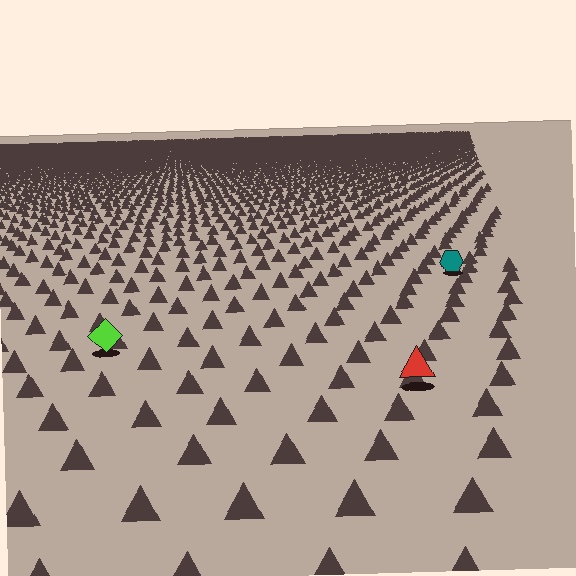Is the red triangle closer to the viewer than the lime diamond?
Yes. The red triangle is closer — you can tell from the texture gradient: the ground texture is coarser near it.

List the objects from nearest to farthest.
From nearest to farthest: the red triangle, the lime diamond, the teal hexagon.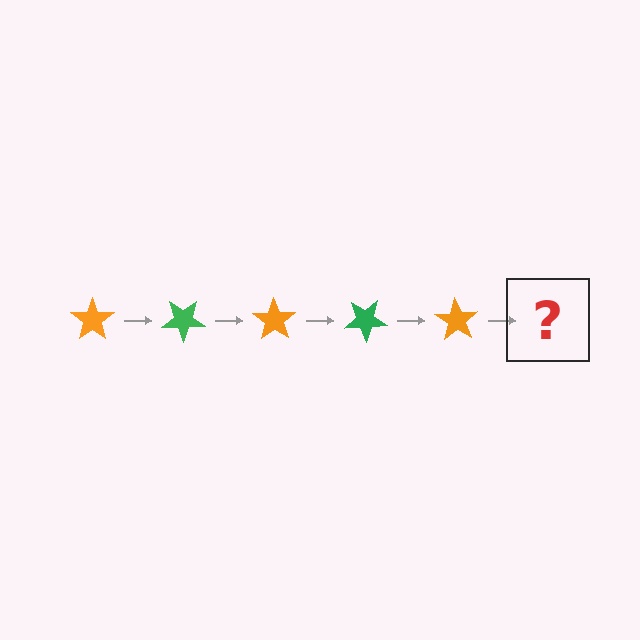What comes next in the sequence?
The next element should be a green star, rotated 175 degrees from the start.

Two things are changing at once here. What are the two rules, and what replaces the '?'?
The two rules are that it rotates 35 degrees each step and the color cycles through orange and green. The '?' should be a green star, rotated 175 degrees from the start.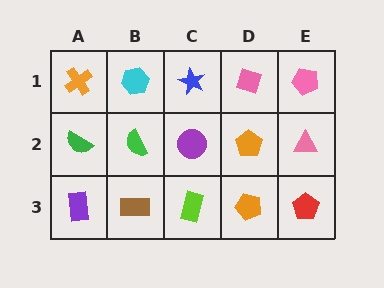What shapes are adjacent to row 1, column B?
A green semicircle (row 2, column B), an orange cross (row 1, column A), a blue star (row 1, column C).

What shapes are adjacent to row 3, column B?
A green semicircle (row 2, column B), a purple rectangle (row 3, column A), a lime rectangle (row 3, column C).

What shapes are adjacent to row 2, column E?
A pink pentagon (row 1, column E), a red pentagon (row 3, column E), an orange pentagon (row 2, column D).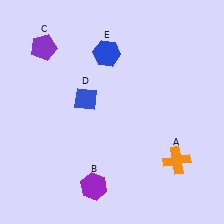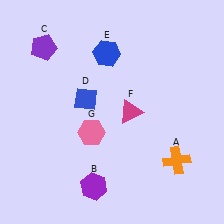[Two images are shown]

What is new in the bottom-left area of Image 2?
A pink hexagon (G) was added in the bottom-left area of Image 2.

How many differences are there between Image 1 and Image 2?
There are 2 differences between the two images.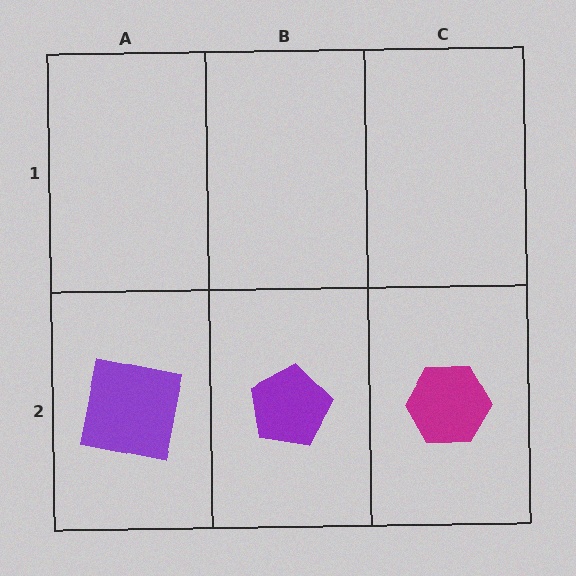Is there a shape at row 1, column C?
No, that cell is empty.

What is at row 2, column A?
A purple square.